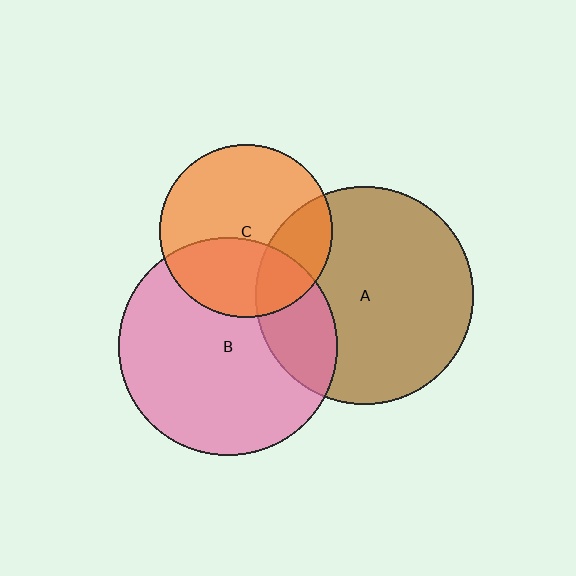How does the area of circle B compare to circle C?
Approximately 1.6 times.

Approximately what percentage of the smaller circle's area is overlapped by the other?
Approximately 20%.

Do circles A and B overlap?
Yes.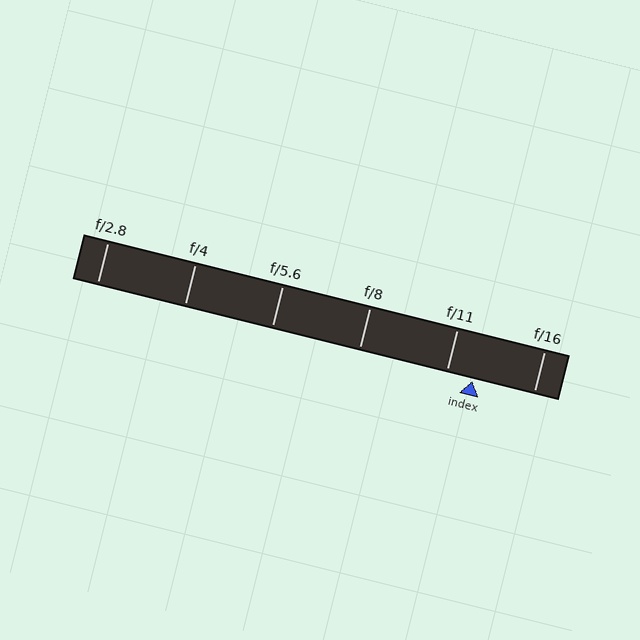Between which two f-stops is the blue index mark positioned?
The index mark is between f/11 and f/16.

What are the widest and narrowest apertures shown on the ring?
The widest aperture shown is f/2.8 and the narrowest is f/16.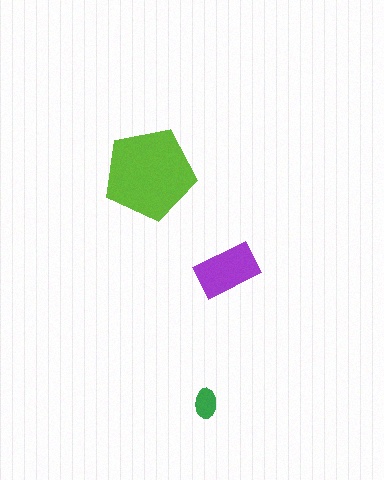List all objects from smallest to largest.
The green ellipse, the purple rectangle, the lime pentagon.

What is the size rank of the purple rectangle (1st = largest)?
2nd.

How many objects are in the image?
There are 3 objects in the image.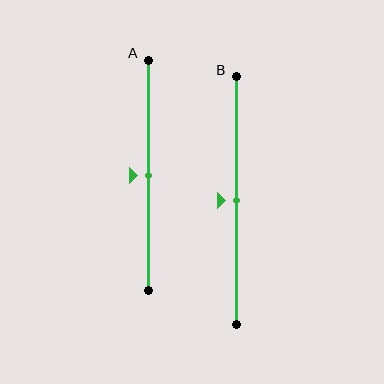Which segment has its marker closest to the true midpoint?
Segment A has its marker closest to the true midpoint.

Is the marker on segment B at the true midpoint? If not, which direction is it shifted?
Yes, the marker on segment B is at the true midpoint.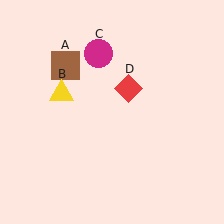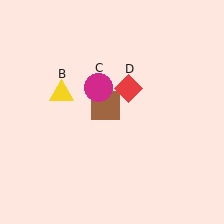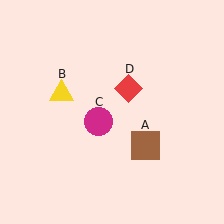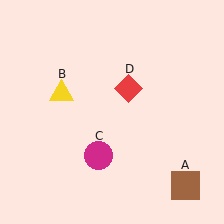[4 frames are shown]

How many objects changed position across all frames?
2 objects changed position: brown square (object A), magenta circle (object C).